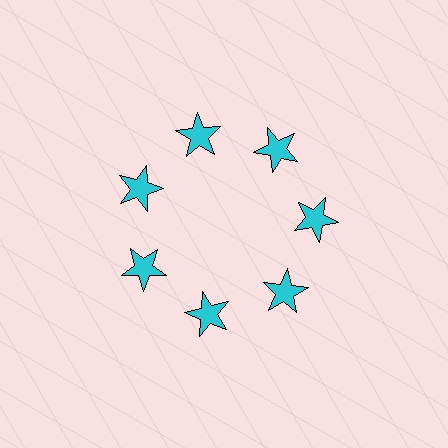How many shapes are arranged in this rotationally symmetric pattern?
There are 7 shapes, arranged in 7 groups of 1.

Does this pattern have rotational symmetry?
Yes, this pattern has 7-fold rotational symmetry. It looks the same after rotating 51 degrees around the center.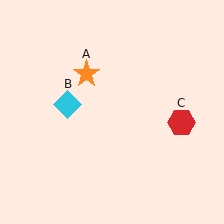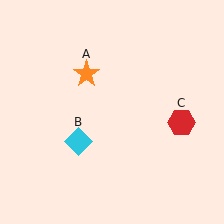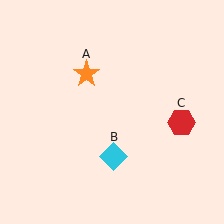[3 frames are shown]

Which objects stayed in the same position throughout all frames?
Orange star (object A) and red hexagon (object C) remained stationary.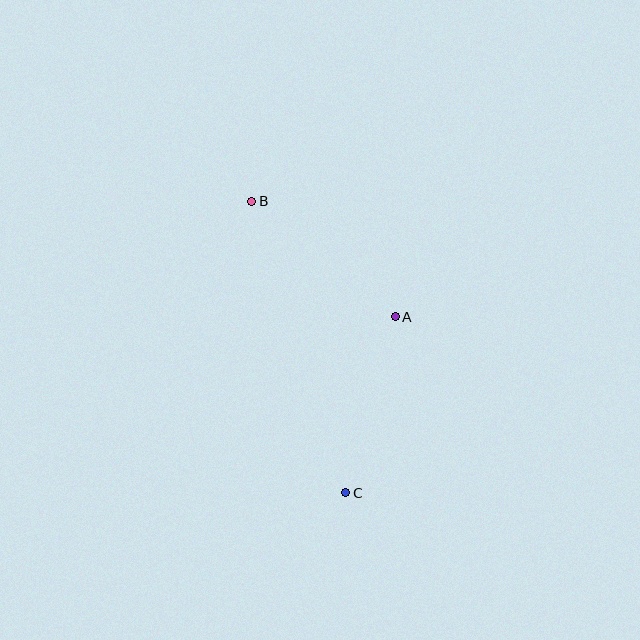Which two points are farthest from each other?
Points B and C are farthest from each other.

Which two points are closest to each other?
Points A and C are closest to each other.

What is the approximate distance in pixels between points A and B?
The distance between A and B is approximately 184 pixels.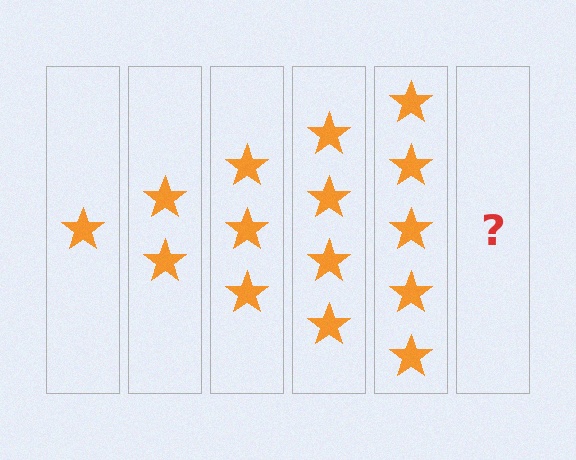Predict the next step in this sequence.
The next step is 6 stars.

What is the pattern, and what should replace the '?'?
The pattern is that each step adds one more star. The '?' should be 6 stars.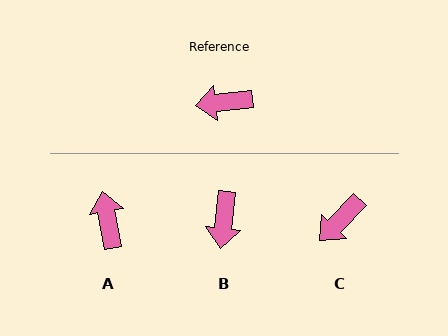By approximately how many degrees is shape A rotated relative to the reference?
Approximately 86 degrees clockwise.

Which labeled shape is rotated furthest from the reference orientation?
A, about 86 degrees away.